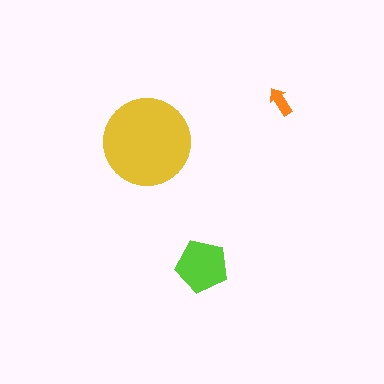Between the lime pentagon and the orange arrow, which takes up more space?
The lime pentagon.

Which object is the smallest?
The orange arrow.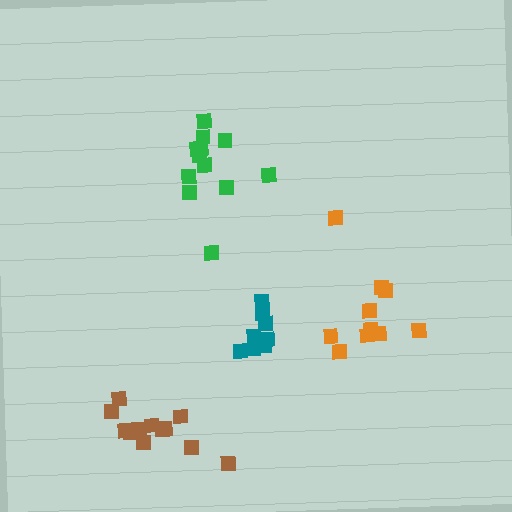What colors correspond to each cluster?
The clusters are colored: orange, brown, teal, green.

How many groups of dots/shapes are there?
There are 4 groups.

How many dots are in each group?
Group 1: 10 dots, Group 2: 13 dots, Group 3: 8 dots, Group 4: 12 dots (43 total).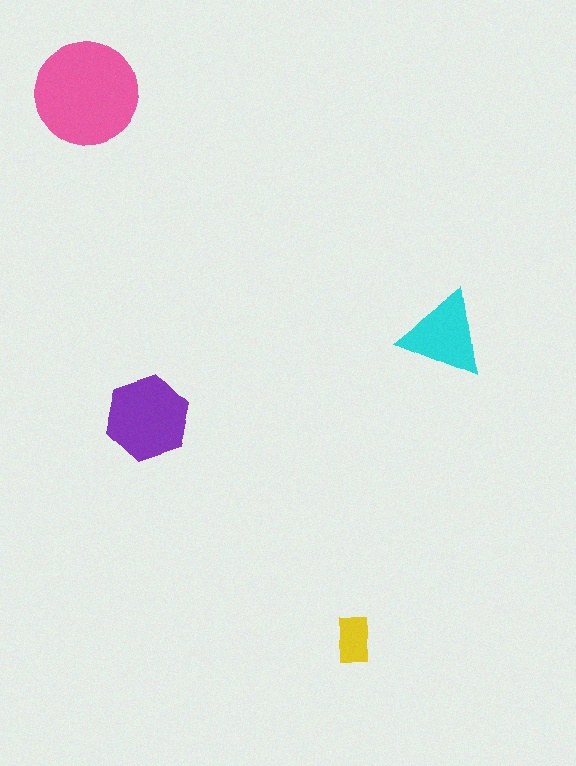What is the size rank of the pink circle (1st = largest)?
1st.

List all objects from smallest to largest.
The yellow rectangle, the cyan triangle, the purple hexagon, the pink circle.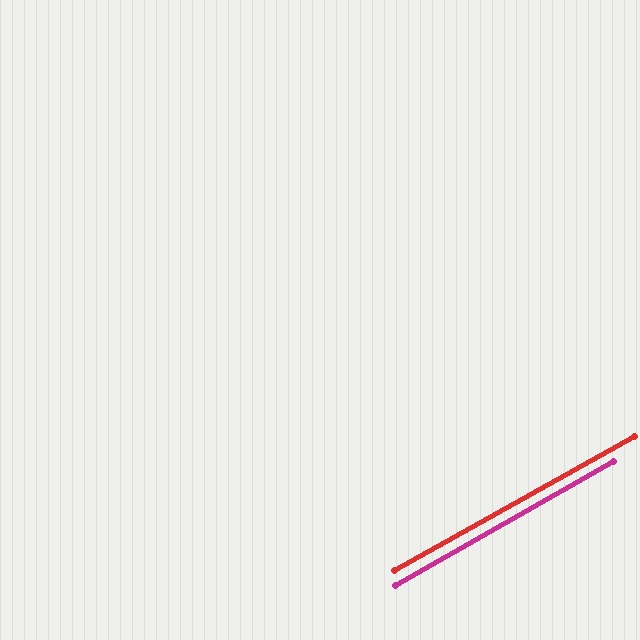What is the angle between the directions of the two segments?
Approximately 0 degrees.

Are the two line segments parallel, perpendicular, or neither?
Parallel — their directions differ by only 0.5°.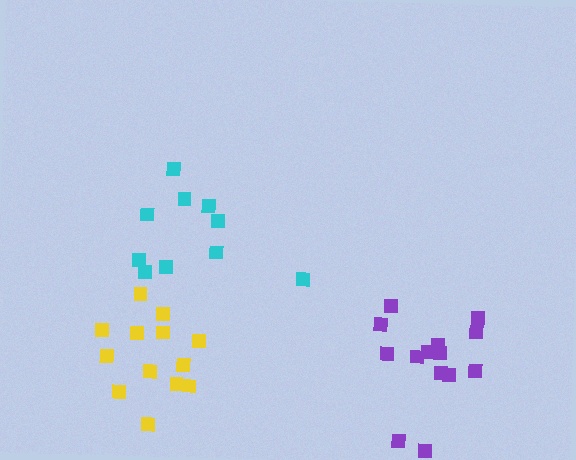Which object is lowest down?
The yellow cluster is bottommost.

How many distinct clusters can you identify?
There are 3 distinct clusters.